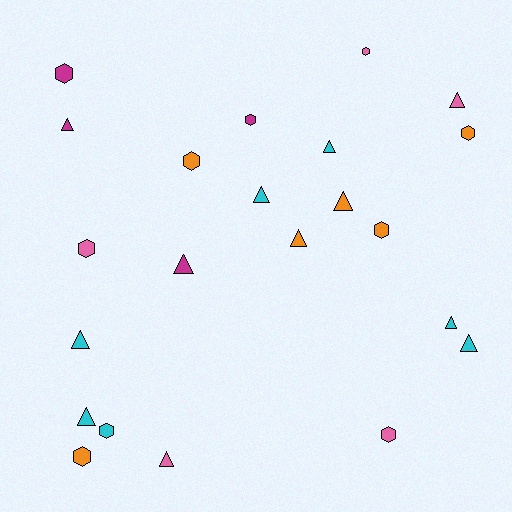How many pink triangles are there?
There are 2 pink triangles.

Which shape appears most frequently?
Triangle, with 12 objects.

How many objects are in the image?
There are 22 objects.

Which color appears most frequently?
Cyan, with 7 objects.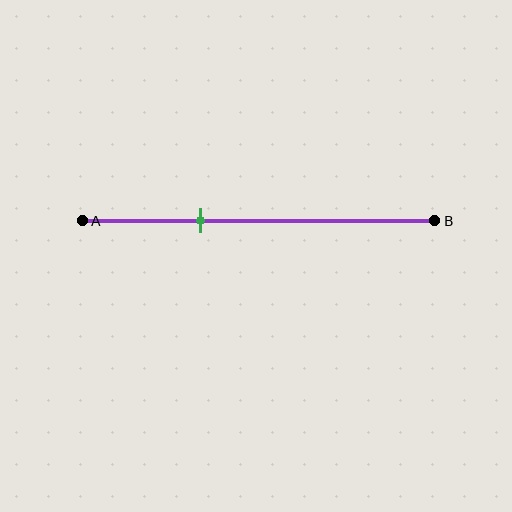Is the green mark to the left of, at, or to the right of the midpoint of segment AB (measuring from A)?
The green mark is to the left of the midpoint of segment AB.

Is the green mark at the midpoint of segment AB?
No, the mark is at about 35% from A, not at the 50% midpoint.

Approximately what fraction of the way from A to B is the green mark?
The green mark is approximately 35% of the way from A to B.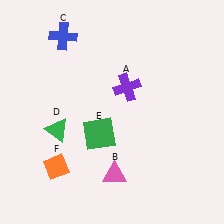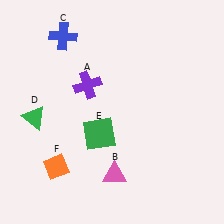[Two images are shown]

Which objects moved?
The objects that moved are: the purple cross (A), the green triangle (D).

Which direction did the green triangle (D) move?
The green triangle (D) moved left.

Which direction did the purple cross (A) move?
The purple cross (A) moved left.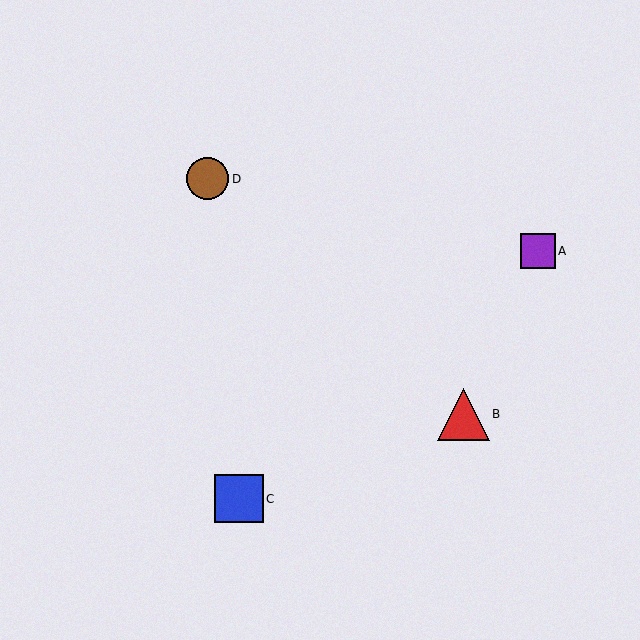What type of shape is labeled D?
Shape D is a brown circle.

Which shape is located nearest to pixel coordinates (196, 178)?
The brown circle (labeled D) at (208, 179) is nearest to that location.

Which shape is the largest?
The red triangle (labeled B) is the largest.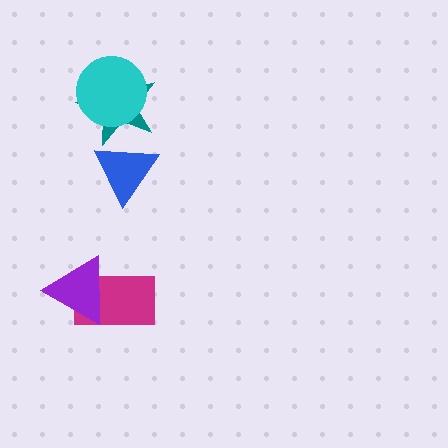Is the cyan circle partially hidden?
No, no other shape covers it.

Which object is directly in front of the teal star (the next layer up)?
The cyan circle is directly in front of the teal star.